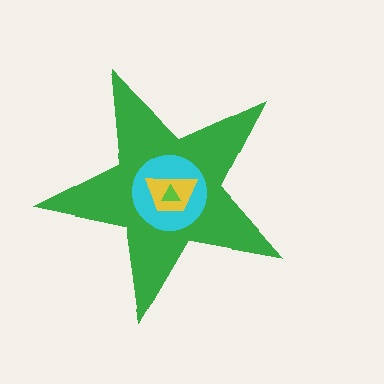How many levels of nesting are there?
4.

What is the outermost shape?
The green star.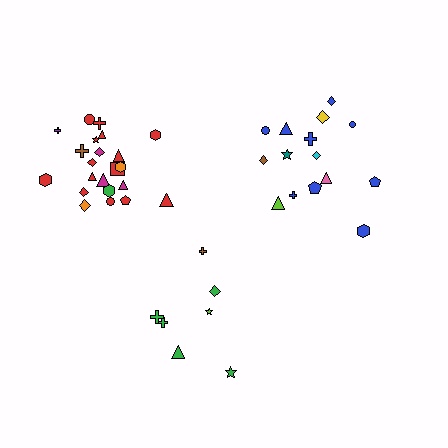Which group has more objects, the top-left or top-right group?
The top-left group.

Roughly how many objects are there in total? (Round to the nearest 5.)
Roughly 45 objects in total.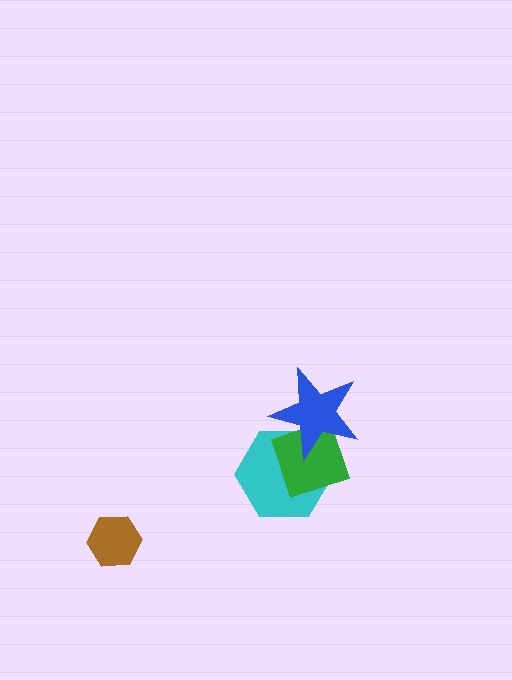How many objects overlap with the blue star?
2 objects overlap with the blue star.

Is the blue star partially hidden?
No, no other shape covers it.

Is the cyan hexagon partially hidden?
Yes, it is partially covered by another shape.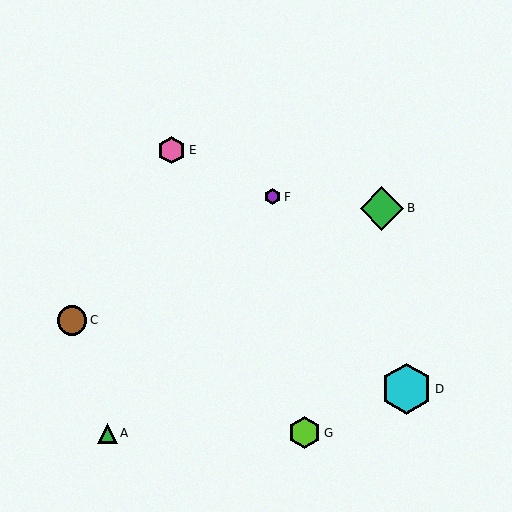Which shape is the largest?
The cyan hexagon (labeled D) is the largest.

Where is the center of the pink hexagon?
The center of the pink hexagon is at (172, 150).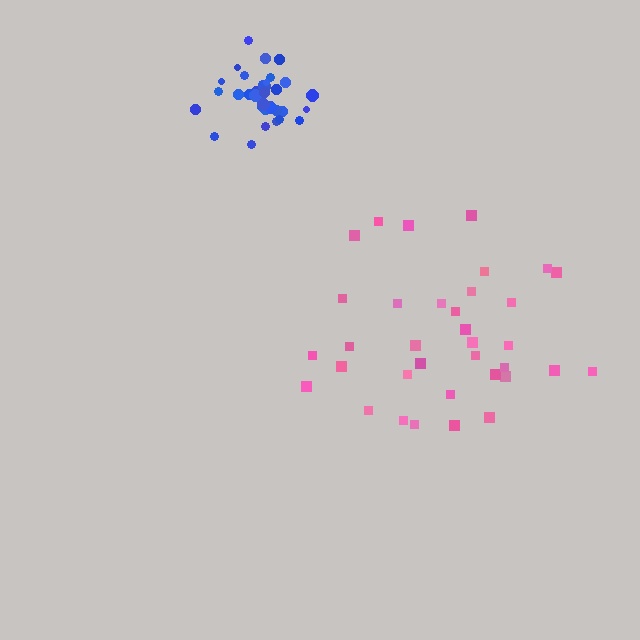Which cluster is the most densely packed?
Blue.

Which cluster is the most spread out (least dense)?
Pink.